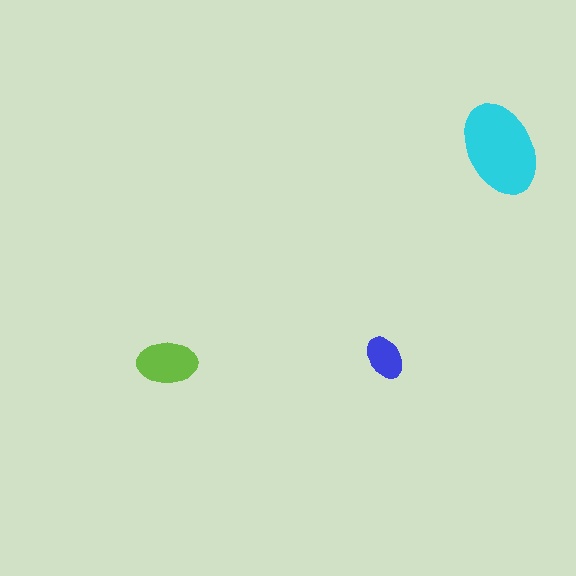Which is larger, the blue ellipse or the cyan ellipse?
The cyan one.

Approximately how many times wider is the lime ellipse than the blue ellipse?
About 1.5 times wider.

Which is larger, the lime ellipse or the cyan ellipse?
The cyan one.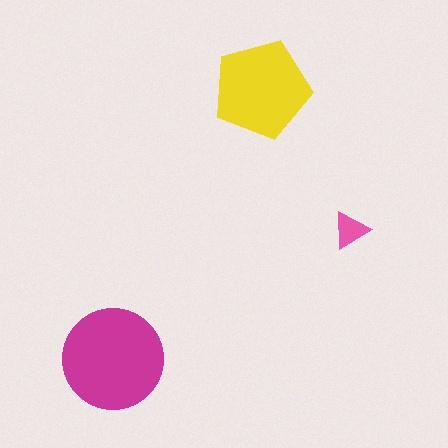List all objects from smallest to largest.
The pink triangle, the yellow pentagon, the magenta circle.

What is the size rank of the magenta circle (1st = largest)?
1st.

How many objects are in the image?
There are 3 objects in the image.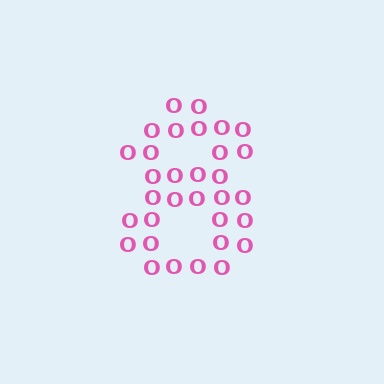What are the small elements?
The small elements are letter O's.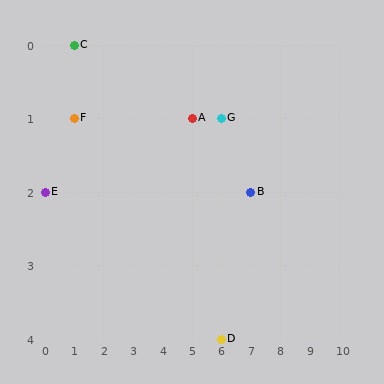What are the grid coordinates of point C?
Point C is at grid coordinates (1, 0).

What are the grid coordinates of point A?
Point A is at grid coordinates (5, 1).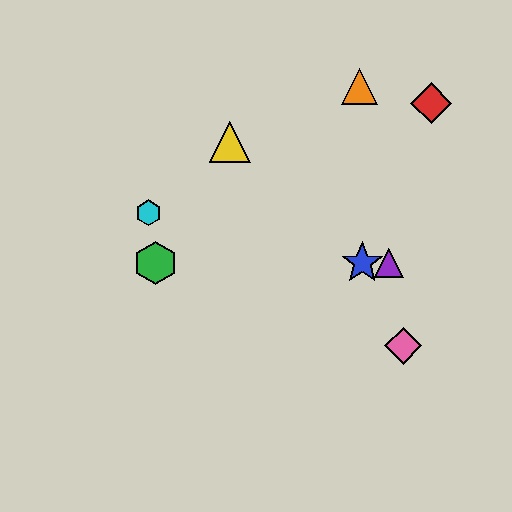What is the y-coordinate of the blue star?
The blue star is at y≈263.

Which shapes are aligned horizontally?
The blue star, the green hexagon, the purple triangle are aligned horizontally.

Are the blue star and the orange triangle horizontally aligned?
No, the blue star is at y≈263 and the orange triangle is at y≈86.